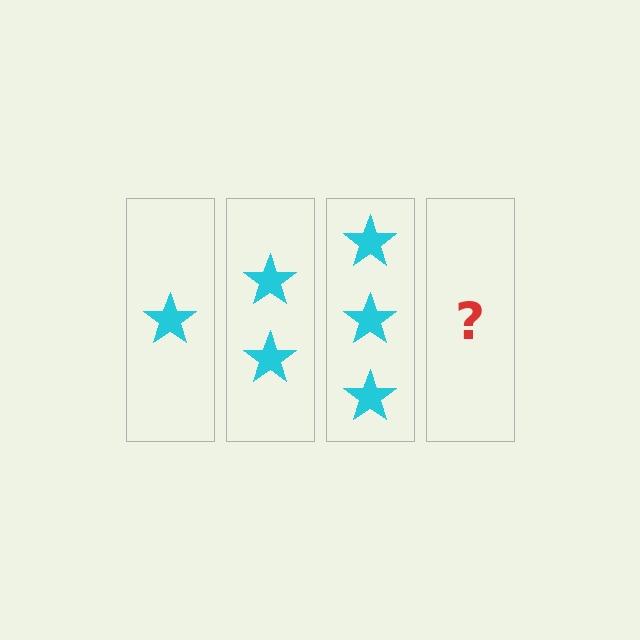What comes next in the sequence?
The next element should be 4 stars.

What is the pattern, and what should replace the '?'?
The pattern is that each step adds one more star. The '?' should be 4 stars.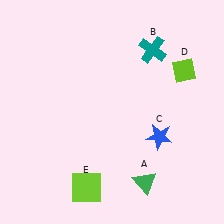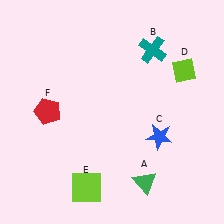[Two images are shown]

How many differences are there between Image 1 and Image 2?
There is 1 difference between the two images.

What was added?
A red pentagon (F) was added in Image 2.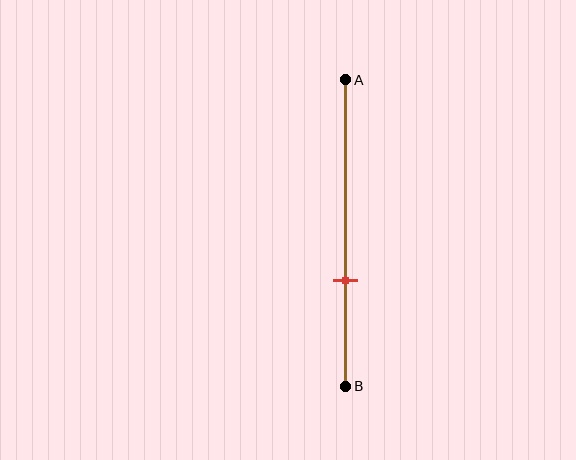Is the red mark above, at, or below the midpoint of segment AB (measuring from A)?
The red mark is below the midpoint of segment AB.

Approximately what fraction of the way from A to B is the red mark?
The red mark is approximately 65% of the way from A to B.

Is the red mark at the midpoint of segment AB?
No, the mark is at about 65% from A, not at the 50% midpoint.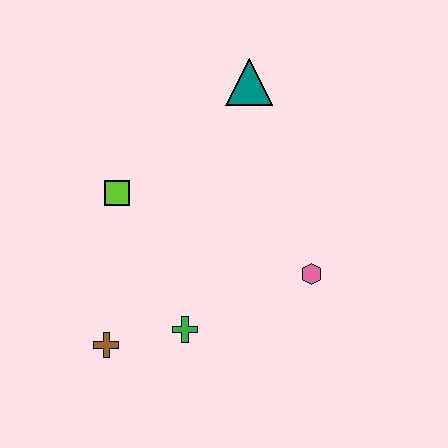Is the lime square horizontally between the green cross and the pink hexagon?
No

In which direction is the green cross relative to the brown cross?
The green cross is to the right of the brown cross.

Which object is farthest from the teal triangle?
The brown cross is farthest from the teal triangle.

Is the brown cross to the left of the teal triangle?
Yes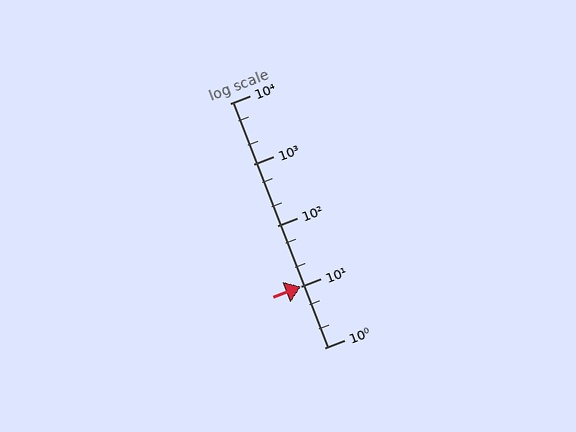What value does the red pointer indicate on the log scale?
The pointer indicates approximately 10.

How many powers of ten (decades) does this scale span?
The scale spans 4 decades, from 1 to 10000.